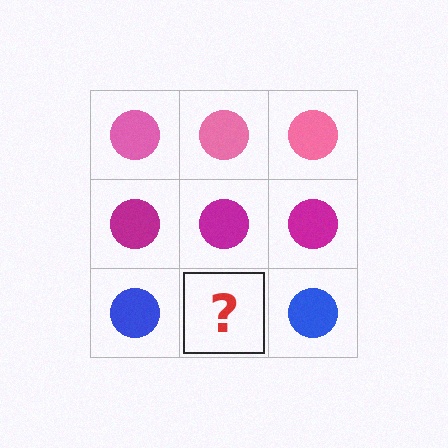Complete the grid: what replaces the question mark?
The question mark should be replaced with a blue circle.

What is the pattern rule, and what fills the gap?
The rule is that each row has a consistent color. The gap should be filled with a blue circle.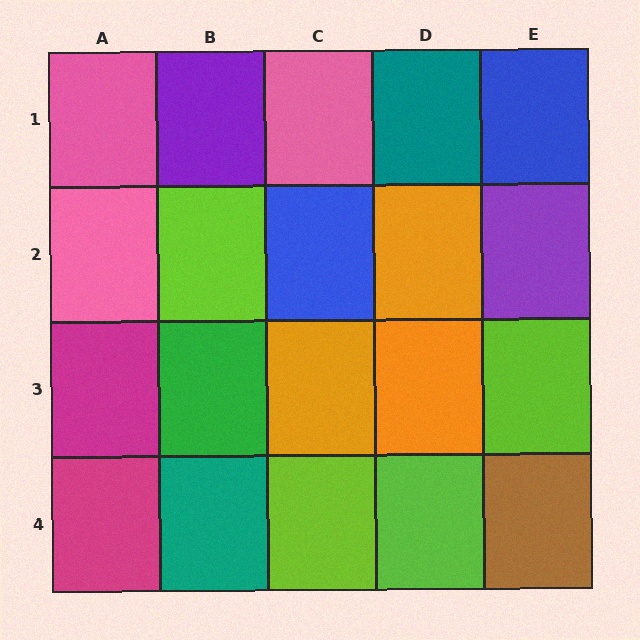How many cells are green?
1 cell is green.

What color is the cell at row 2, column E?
Purple.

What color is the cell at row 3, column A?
Magenta.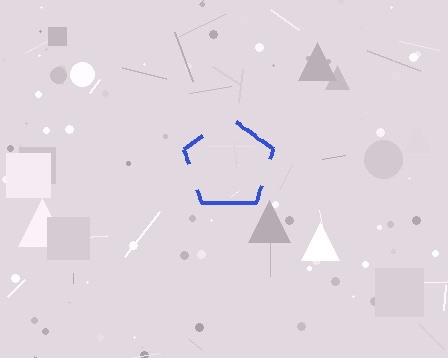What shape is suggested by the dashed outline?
The dashed outline suggests a pentagon.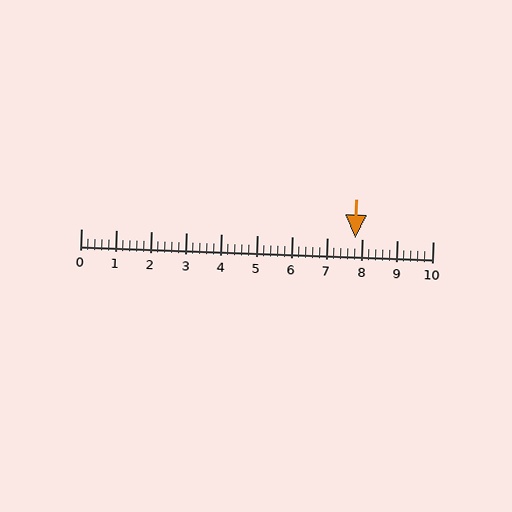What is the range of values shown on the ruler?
The ruler shows values from 0 to 10.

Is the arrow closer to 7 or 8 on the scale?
The arrow is closer to 8.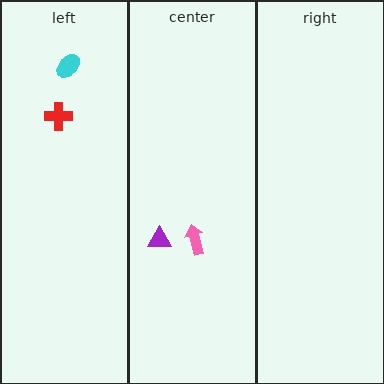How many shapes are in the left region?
2.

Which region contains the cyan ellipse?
The left region.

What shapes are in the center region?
The purple triangle, the pink arrow.